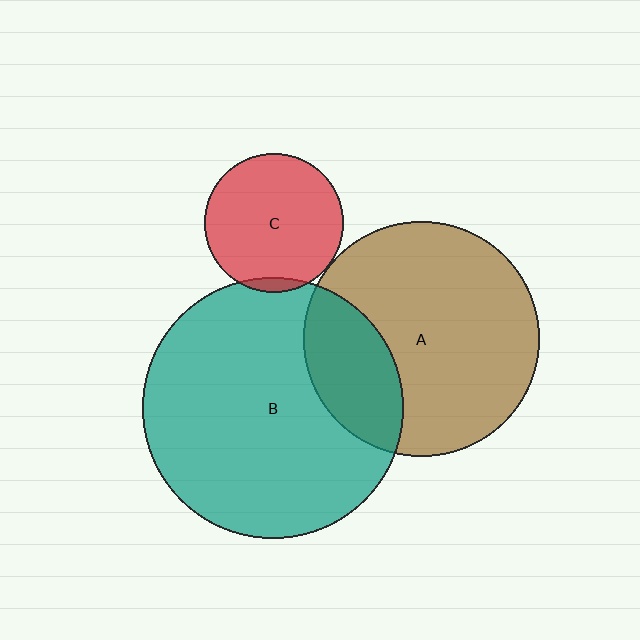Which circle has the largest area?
Circle B (teal).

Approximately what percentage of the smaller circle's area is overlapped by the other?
Approximately 25%.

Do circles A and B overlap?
Yes.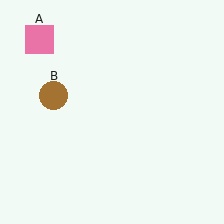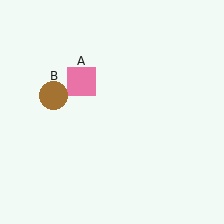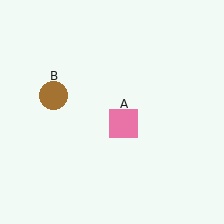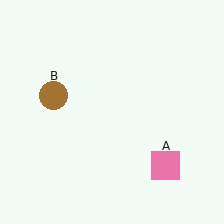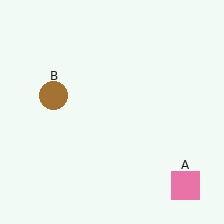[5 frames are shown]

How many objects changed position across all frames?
1 object changed position: pink square (object A).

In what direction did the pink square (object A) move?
The pink square (object A) moved down and to the right.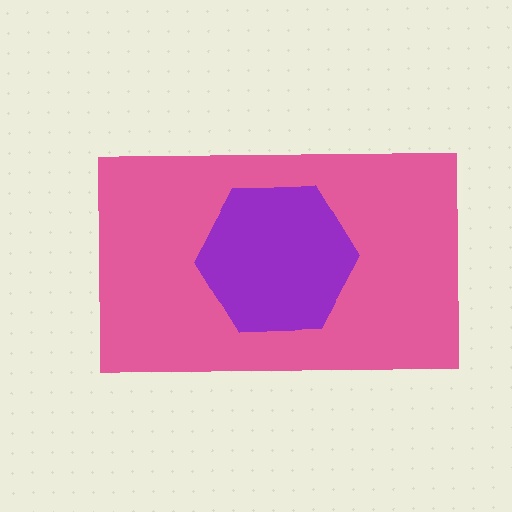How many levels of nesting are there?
2.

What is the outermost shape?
The pink rectangle.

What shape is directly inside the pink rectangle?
The purple hexagon.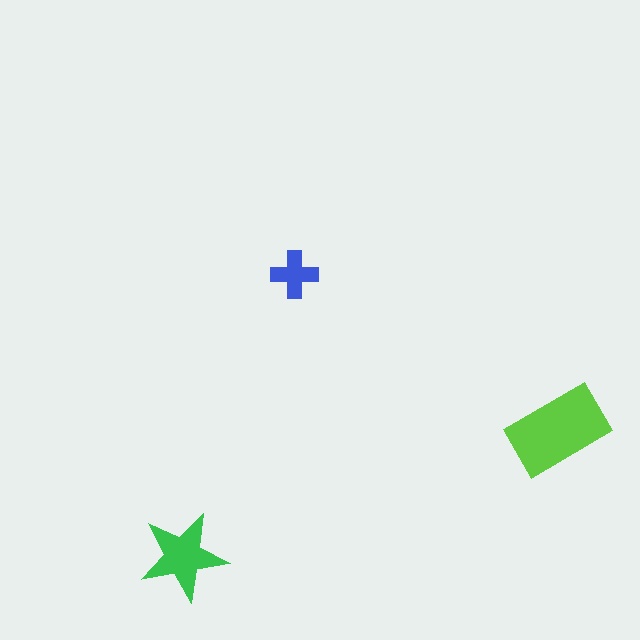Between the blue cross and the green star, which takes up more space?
The green star.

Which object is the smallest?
The blue cross.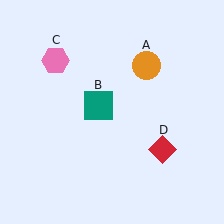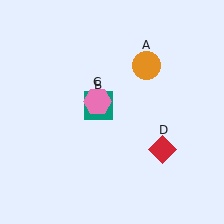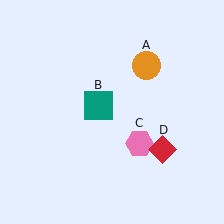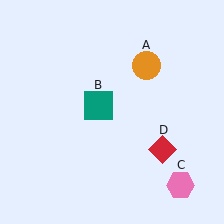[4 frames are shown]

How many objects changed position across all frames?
1 object changed position: pink hexagon (object C).